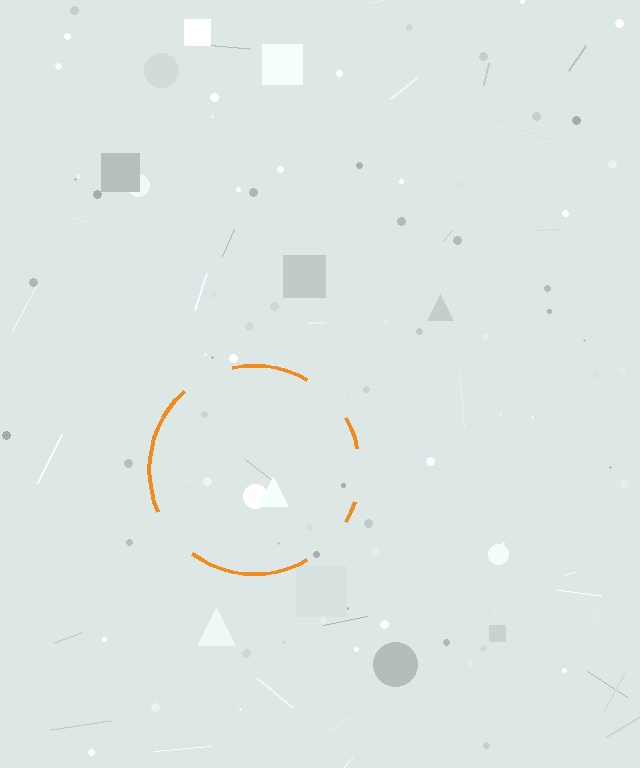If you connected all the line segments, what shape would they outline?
They would outline a circle.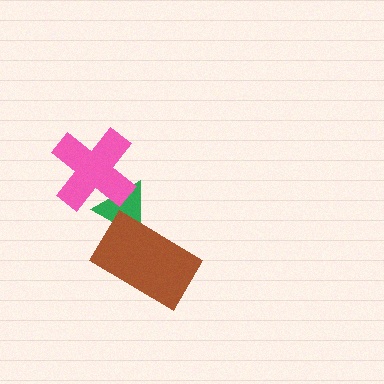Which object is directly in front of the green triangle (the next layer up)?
The pink cross is directly in front of the green triangle.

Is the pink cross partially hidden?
No, no other shape covers it.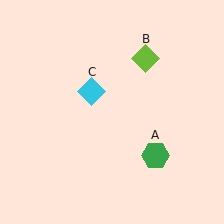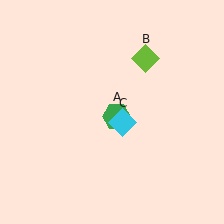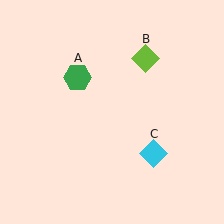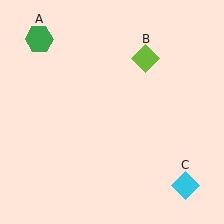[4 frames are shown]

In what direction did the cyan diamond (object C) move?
The cyan diamond (object C) moved down and to the right.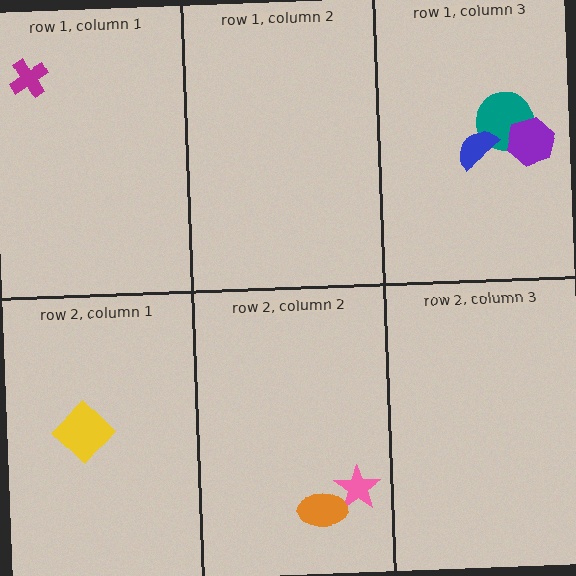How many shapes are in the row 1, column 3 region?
3.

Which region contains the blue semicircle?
The row 1, column 3 region.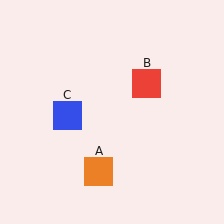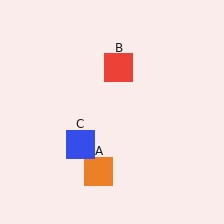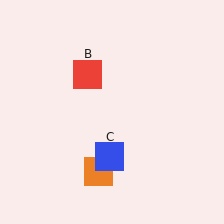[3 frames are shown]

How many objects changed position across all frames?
2 objects changed position: red square (object B), blue square (object C).